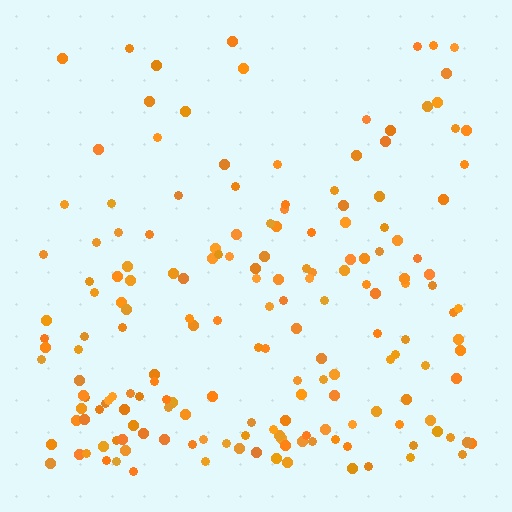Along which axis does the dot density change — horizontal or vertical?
Vertical.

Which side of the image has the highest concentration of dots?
The bottom.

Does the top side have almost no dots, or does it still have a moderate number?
Still a moderate number, just noticeably fewer than the bottom.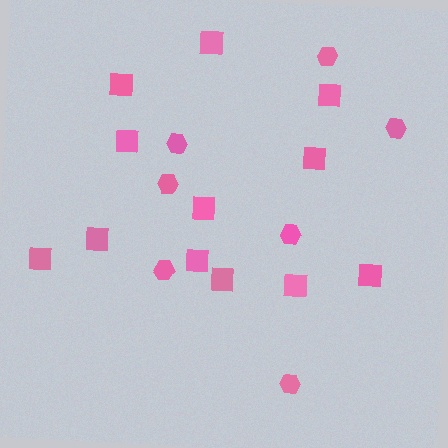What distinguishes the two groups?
There are 2 groups: one group of squares (12) and one group of hexagons (7).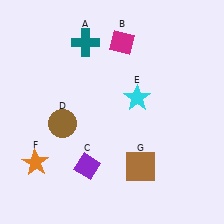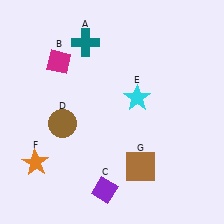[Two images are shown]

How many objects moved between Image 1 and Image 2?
2 objects moved between the two images.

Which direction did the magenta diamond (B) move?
The magenta diamond (B) moved left.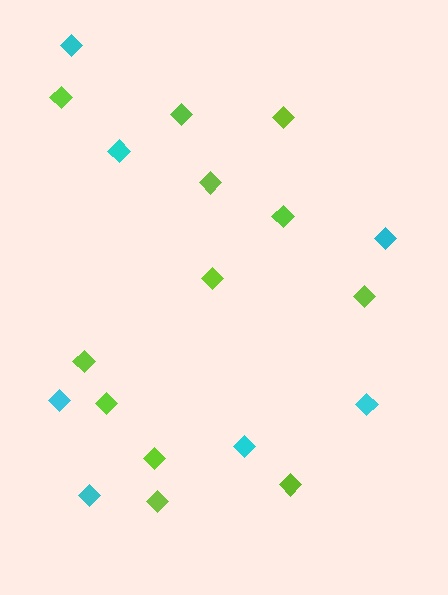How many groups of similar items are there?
There are 2 groups: one group of cyan diamonds (7) and one group of lime diamonds (12).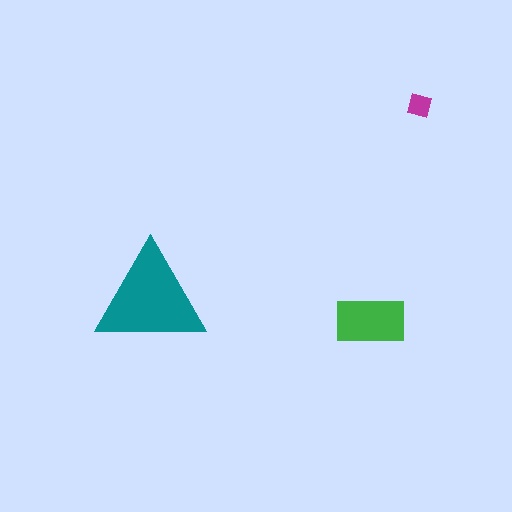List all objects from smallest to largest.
The magenta diamond, the green rectangle, the teal triangle.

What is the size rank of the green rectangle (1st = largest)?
2nd.